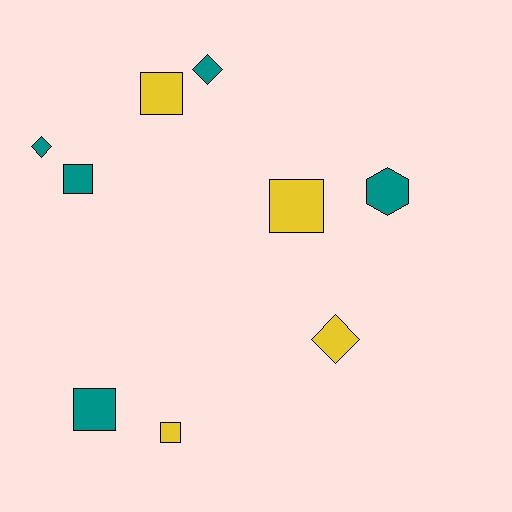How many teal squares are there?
There are 2 teal squares.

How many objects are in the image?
There are 9 objects.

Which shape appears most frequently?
Square, with 5 objects.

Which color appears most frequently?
Teal, with 5 objects.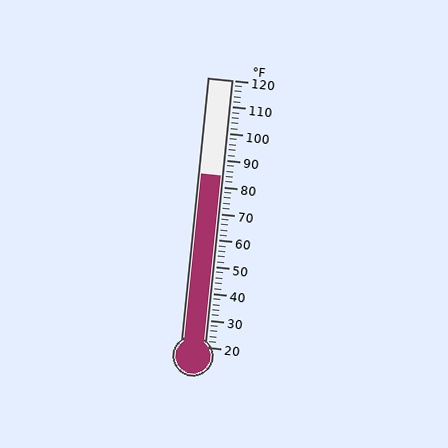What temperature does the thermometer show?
The thermometer shows approximately 84°F.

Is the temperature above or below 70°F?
The temperature is above 70°F.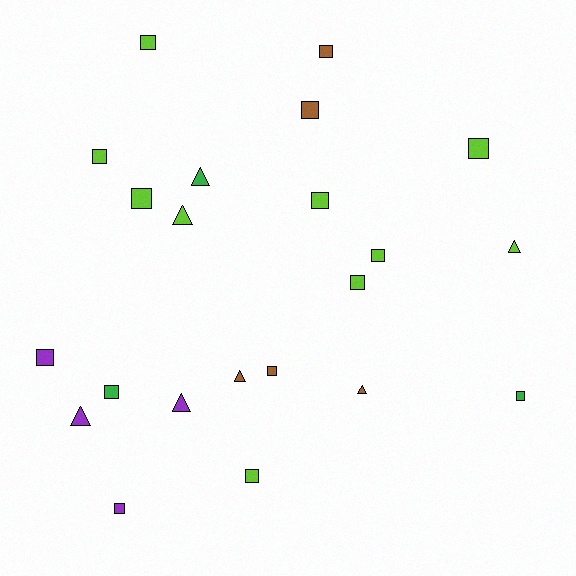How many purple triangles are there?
There are 2 purple triangles.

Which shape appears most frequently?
Square, with 15 objects.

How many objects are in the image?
There are 22 objects.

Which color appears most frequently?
Lime, with 10 objects.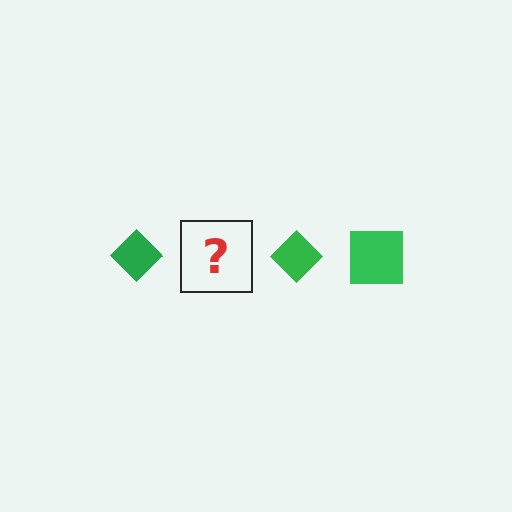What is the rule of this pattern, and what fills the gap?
The rule is that the pattern cycles through diamond, square shapes in green. The gap should be filled with a green square.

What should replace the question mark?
The question mark should be replaced with a green square.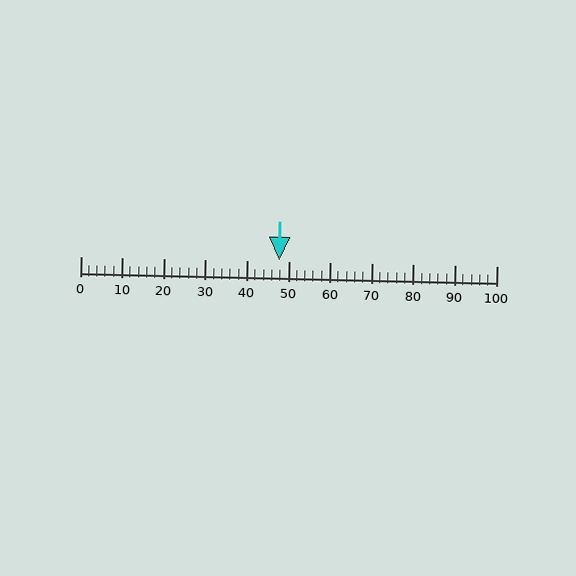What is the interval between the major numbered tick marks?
The major tick marks are spaced 10 units apart.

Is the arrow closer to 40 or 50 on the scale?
The arrow is closer to 50.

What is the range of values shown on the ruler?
The ruler shows values from 0 to 100.